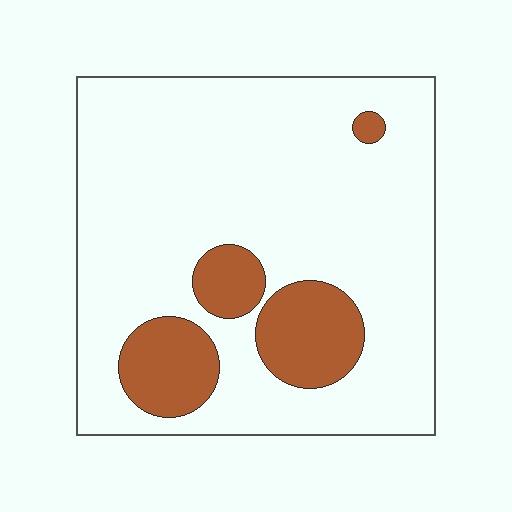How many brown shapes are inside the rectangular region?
4.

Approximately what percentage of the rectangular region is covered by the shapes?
Approximately 20%.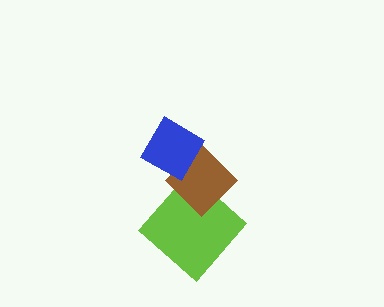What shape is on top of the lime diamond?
The brown diamond is on top of the lime diamond.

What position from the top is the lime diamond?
The lime diamond is 3rd from the top.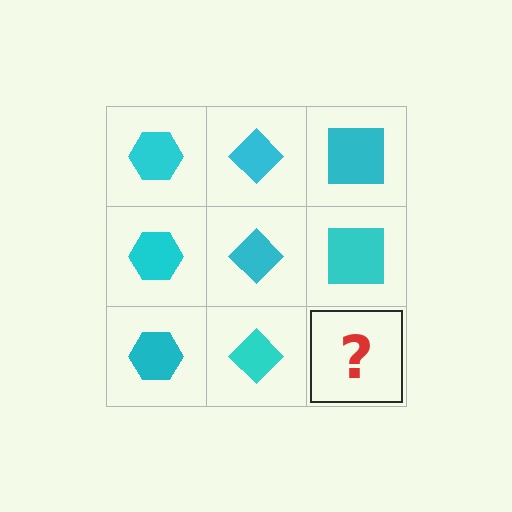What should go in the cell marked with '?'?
The missing cell should contain a cyan square.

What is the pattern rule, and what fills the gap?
The rule is that each column has a consistent shape. The gap should be filled with a cyan square.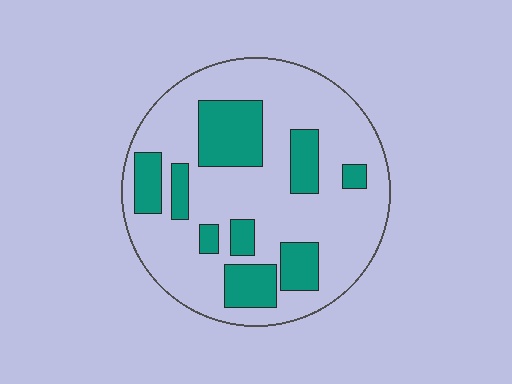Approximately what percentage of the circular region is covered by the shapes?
Approximately 25%.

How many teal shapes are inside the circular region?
9.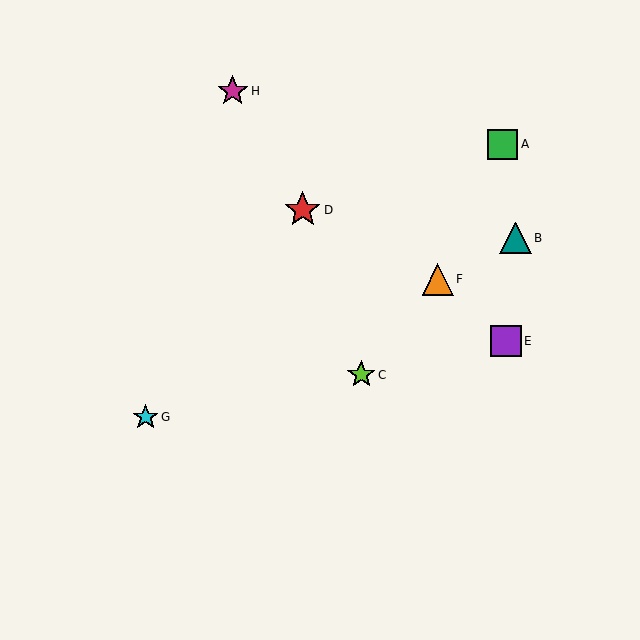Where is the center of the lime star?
The center of the lime star is at (361, 375).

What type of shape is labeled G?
Shape G is a cyan star.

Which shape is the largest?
The red star (labeled D) is the largest.